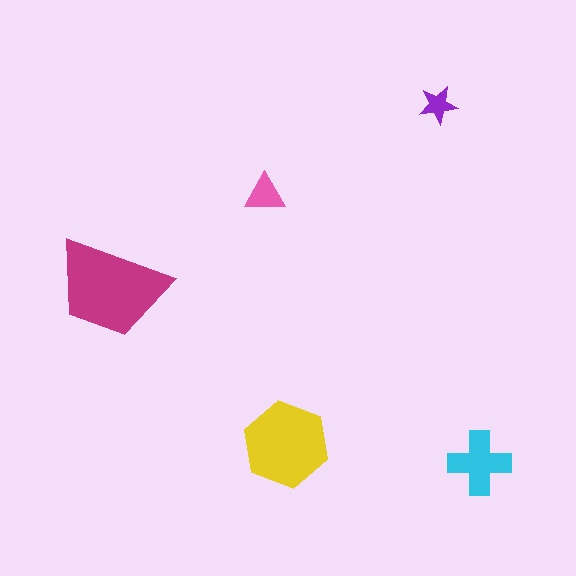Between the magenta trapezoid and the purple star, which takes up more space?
The magenta trapezoid.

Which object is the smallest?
The purple star.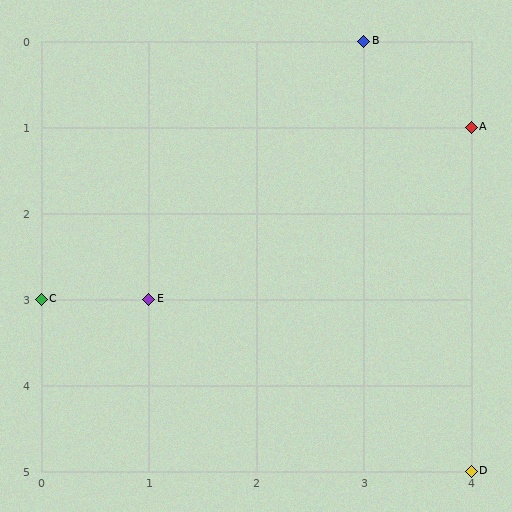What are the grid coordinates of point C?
Point C is at grid coordinates (0, 3).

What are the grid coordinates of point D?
Point D is at grid coordinates (4, 5).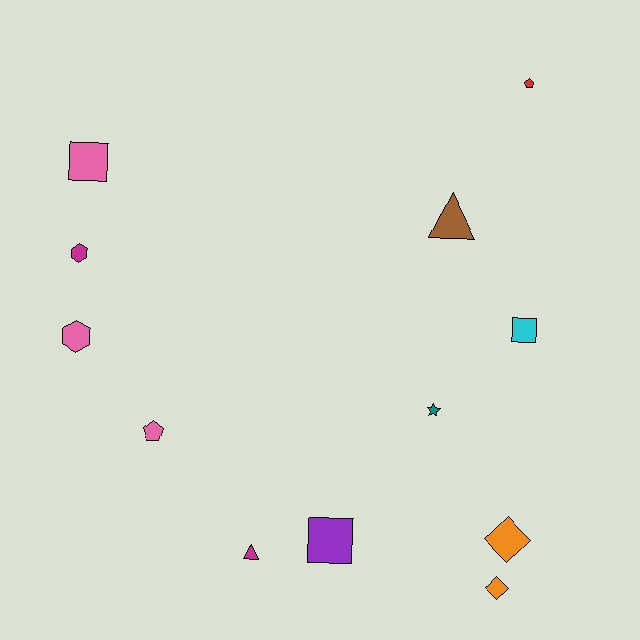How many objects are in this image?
There are 12 objects.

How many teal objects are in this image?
There is 1 teal object.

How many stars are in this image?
There is 1 star.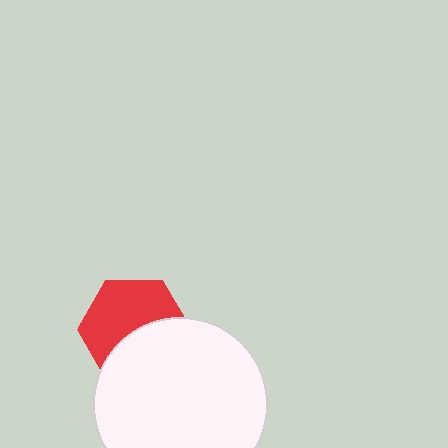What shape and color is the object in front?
The object in front is a white circle.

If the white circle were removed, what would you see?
You would see the complete red hexagon.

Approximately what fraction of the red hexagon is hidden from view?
Roughly 43% of the red hexagon is hidden behind the white circle.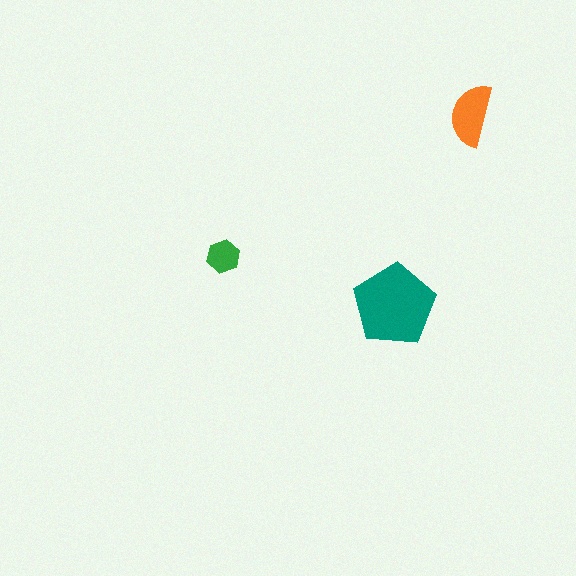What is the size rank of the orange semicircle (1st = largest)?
2nd.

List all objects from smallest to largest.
The green hexagon, the orange semicircle, the teal pentagon.